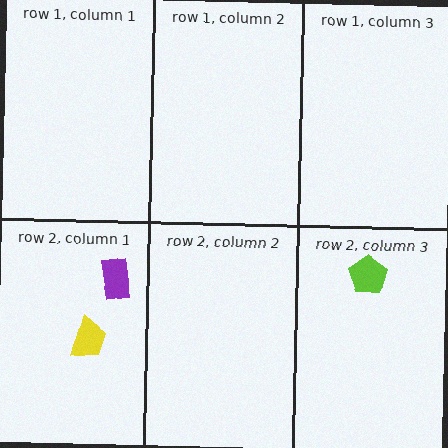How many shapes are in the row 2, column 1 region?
2.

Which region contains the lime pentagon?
The row 2, column 3 region.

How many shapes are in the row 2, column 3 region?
1.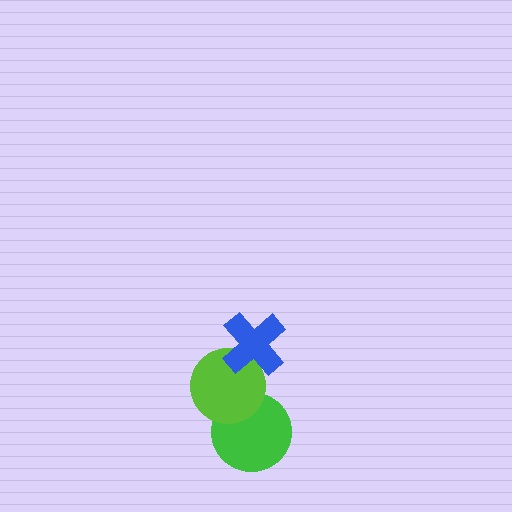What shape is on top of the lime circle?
The blue cross is on top of the lime circle.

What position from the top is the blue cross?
The blue cross is 1st from the top.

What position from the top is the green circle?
The green circle is 3rd from the top.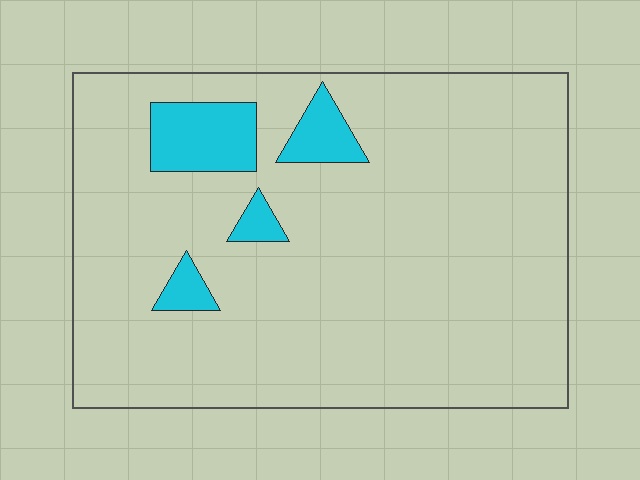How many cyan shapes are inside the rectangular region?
4.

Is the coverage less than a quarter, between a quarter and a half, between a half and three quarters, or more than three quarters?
Less than a quarter.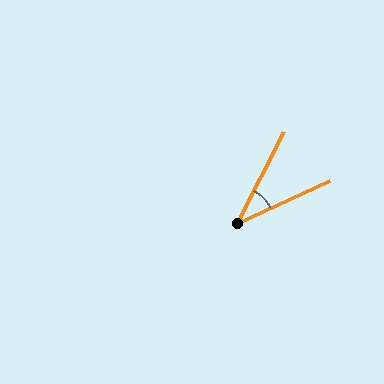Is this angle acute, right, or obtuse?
It is acute.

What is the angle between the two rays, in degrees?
Approximately 38 degrees.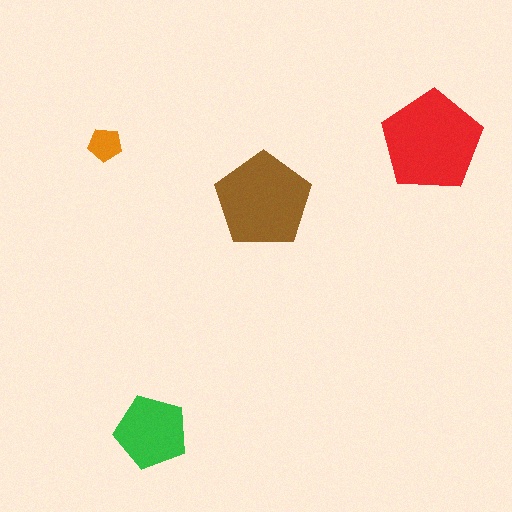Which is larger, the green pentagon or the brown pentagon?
The brown one.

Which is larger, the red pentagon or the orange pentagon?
The red one.